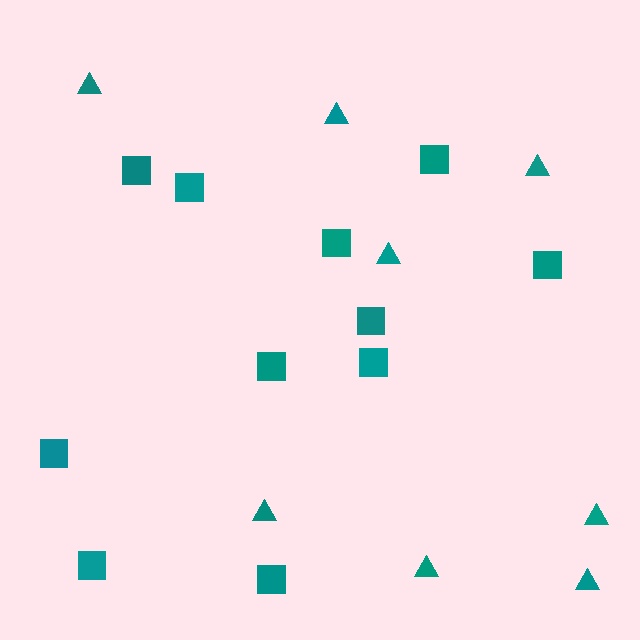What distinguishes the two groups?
There are 2 groups: one group of triangles (8) and one group of squares (11).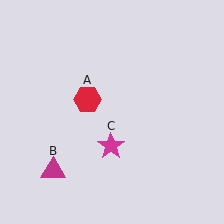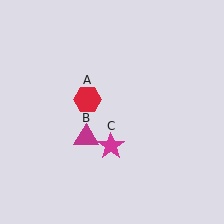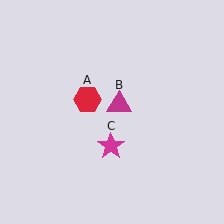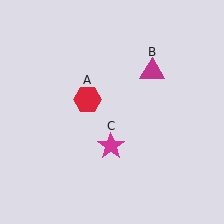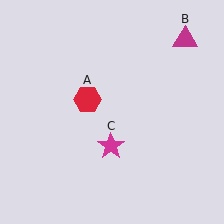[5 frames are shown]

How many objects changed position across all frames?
1 object changed position: magenta triangle (object B).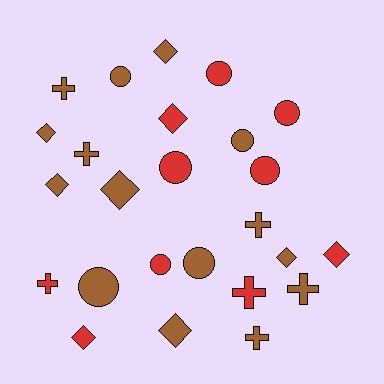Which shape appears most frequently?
Diamond, with 9 objects.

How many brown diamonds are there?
There are 6 brown diamonds.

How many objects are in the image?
There are 25 objects.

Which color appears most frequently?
Brown, with 15 objects.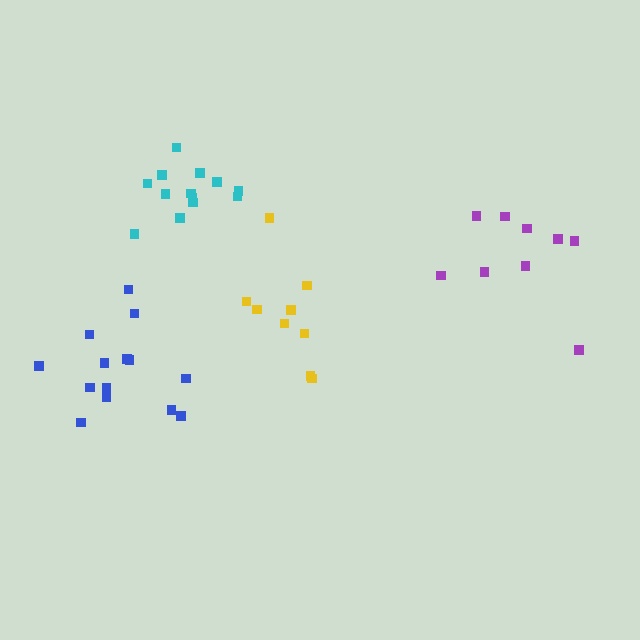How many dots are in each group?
Group 1: 9 dots, Group 2: 14 dots, Group 3: 9 dots, Group 4: 13 dots (45 total).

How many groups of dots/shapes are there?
There are 4 groups.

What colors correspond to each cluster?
The clusters are colored: yellow, blue, purple, cyan.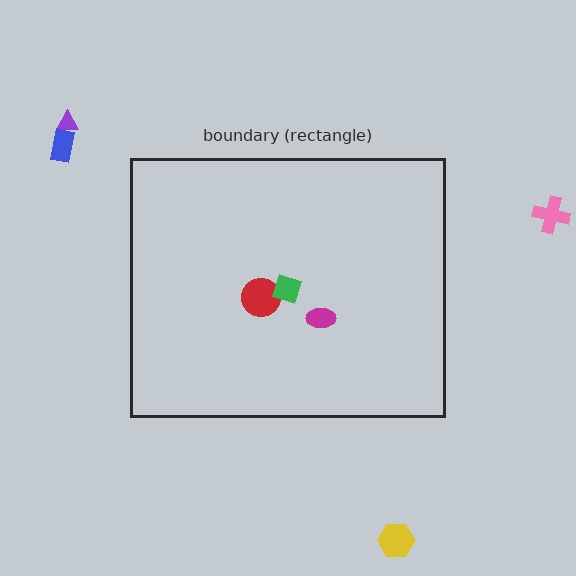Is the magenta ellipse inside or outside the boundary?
Inside.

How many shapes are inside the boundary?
3 inside, 4 outside.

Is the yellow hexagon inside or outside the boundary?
Outside.